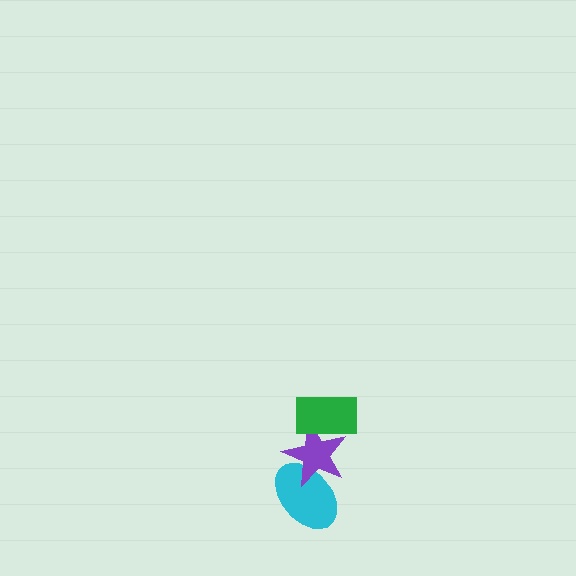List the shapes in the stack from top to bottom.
From top to bottom: the green rectangle, the purple star, the cyan ellipse.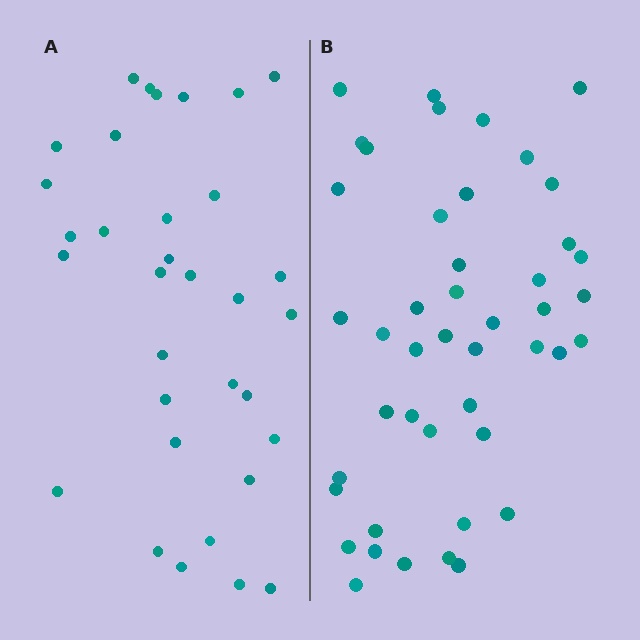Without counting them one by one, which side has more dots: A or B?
Region B (the right region) has more dots.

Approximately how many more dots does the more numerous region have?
Region B has roughly 12 or so more dots than region A.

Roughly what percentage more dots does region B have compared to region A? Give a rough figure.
About 35% more.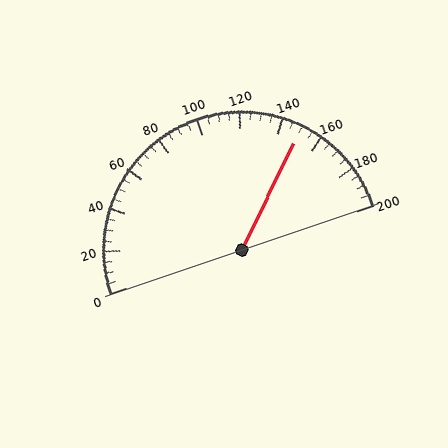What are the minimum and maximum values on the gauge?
The gauge ranges from 0 to 200.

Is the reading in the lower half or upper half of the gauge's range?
The reading is in the upper half of the range (0 to 200).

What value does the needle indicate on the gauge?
The needle indicates approximately 150.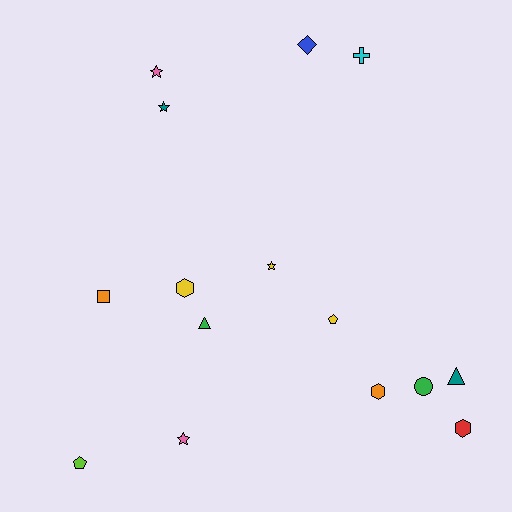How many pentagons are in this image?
There are 2 pentagons.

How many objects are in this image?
There are 15 objects.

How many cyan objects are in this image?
There is 1 cyan object.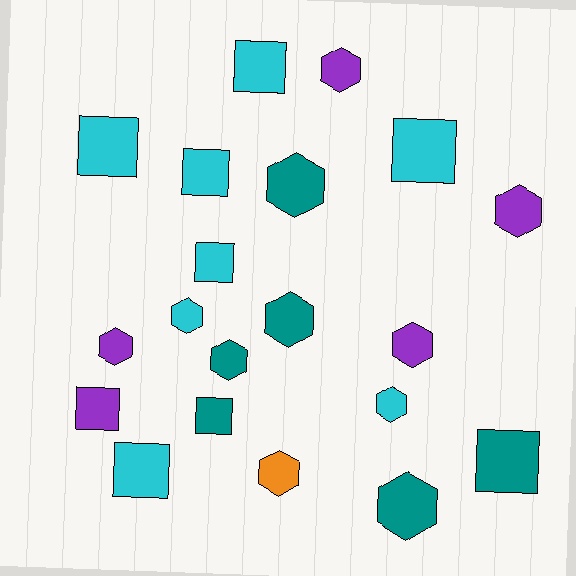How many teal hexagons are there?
There are 4 teal hexagons.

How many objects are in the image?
There are 20 objects.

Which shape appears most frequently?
Hexagon, with 11 objects.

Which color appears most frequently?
Cyan, with 8 objects.